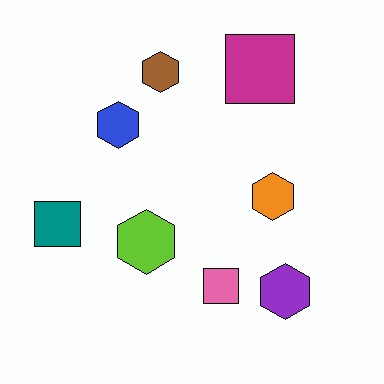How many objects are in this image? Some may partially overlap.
There are 8 objects.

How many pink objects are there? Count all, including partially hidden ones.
There is 1 pink object.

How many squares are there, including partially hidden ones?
There are 3 squares.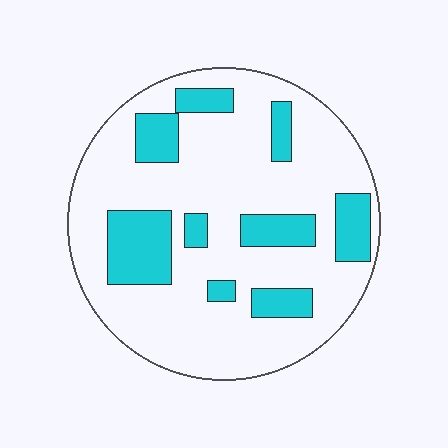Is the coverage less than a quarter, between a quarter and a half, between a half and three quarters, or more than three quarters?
Less than a quarter.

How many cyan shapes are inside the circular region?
9.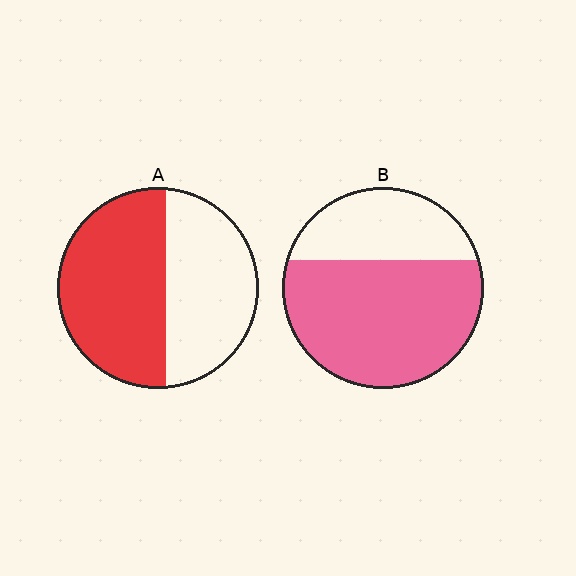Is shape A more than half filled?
Yes.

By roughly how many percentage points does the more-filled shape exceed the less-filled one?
By roughly 10 percentage points (B over A).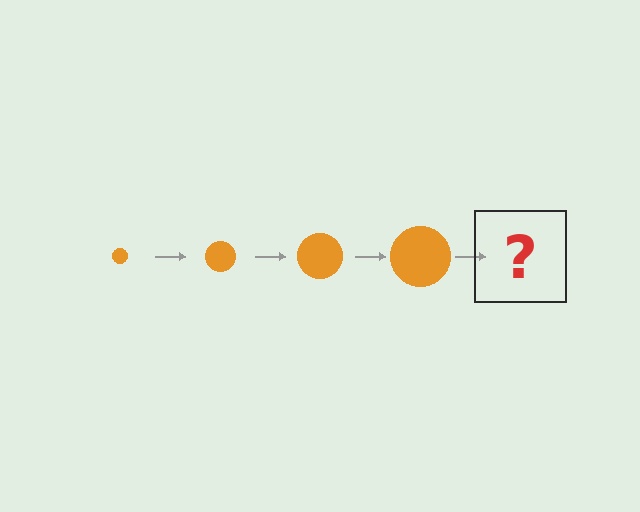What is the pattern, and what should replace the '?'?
The pattern is that the circle gets progressively larger each step. The '?' should be an orange circle, larger than the previous one.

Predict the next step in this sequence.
The next step is an orange circle, larger than the previous one.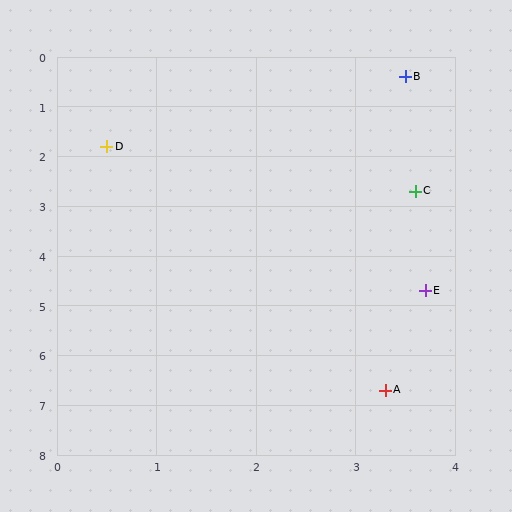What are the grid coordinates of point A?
Point A is at approximately (3.3, 6.7).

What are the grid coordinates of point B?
Point B is at approximately (3.5, 0.4).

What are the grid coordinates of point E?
Point E is at approximately (3.7, 4.7).